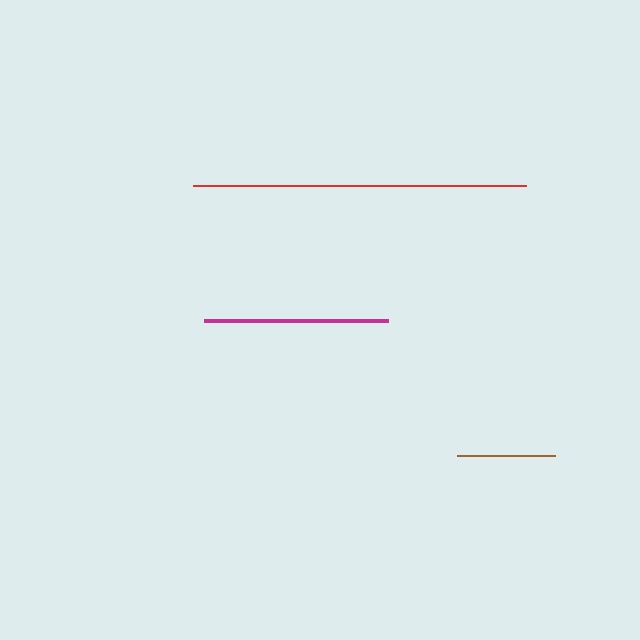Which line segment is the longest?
The red line is the longest at approximately 333 pixels.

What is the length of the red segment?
The red segment is approximately 333 pixels long.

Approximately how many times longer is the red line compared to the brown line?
The red line is approximately 3.4 times the length of the brown line.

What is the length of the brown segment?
The brown segment is approximately 98 pixels long.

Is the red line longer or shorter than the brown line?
The red line is longer than the brown line.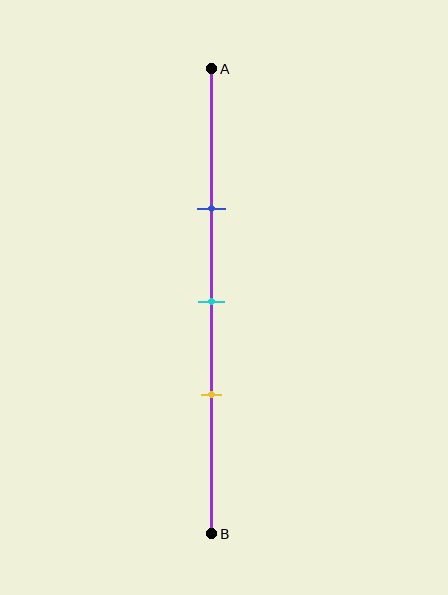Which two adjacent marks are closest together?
The cyan and yellow marks are the closest adjacent pair.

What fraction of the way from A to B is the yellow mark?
The yellow mark is approximately 70% (0.7) of the way from A to B.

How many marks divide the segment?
There are 3 marks dividing the segment.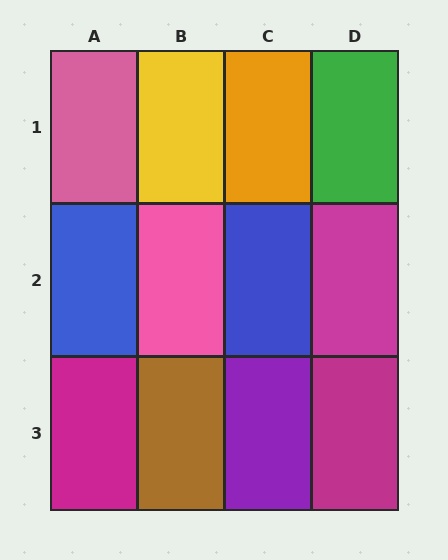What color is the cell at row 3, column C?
Purple.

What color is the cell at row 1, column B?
Yellow.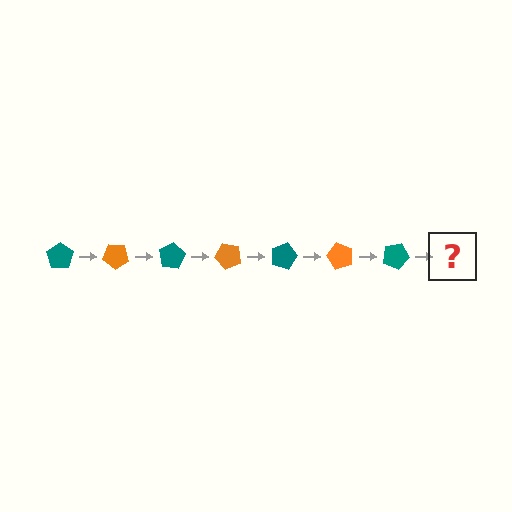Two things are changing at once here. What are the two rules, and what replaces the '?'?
The two rules are that it rotates 40 degrees each step and the color cycles through teal and orange. The '?' should be an orange pentagon, rotated 280 degrees from the start.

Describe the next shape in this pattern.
It should be an orange pentagon, rotated 280 degrees from the start.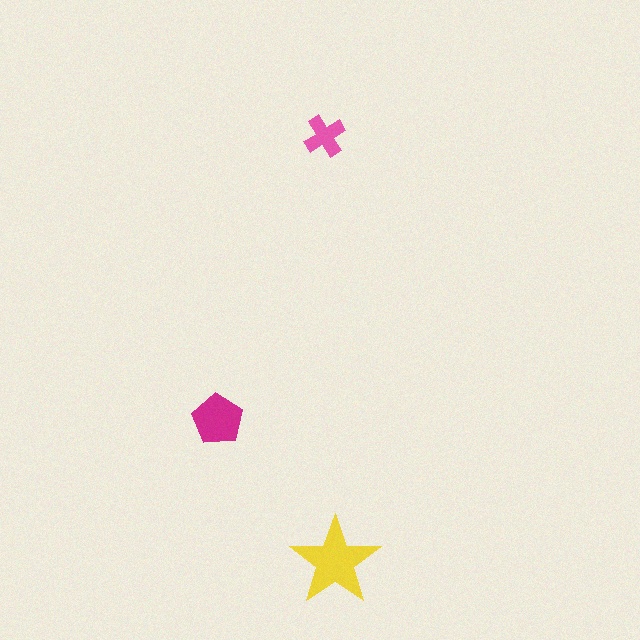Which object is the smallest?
The pink cross.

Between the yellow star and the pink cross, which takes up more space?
The yellow star.